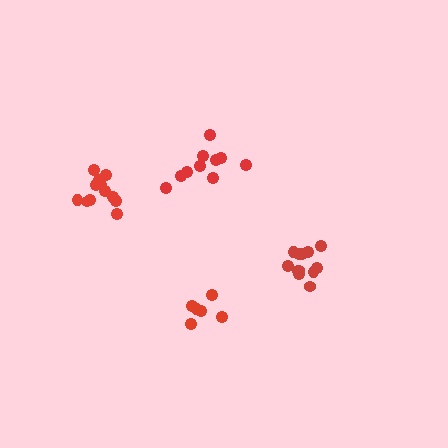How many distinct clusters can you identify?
There are 4 distinct clusters.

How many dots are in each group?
Group 1: 10 dots, Group 2: 12 dots, Group 3: 6 dots, Group 4: 12 dots (40 total).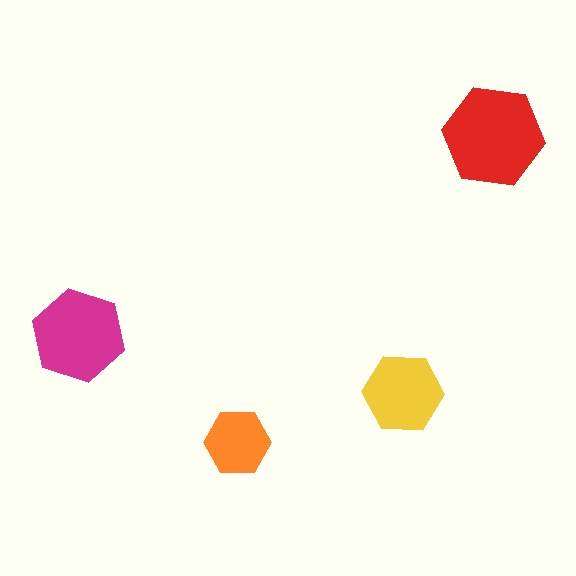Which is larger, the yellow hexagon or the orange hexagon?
The yellow one.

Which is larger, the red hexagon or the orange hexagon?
The red one.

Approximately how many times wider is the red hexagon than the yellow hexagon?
About 1.5 times wider.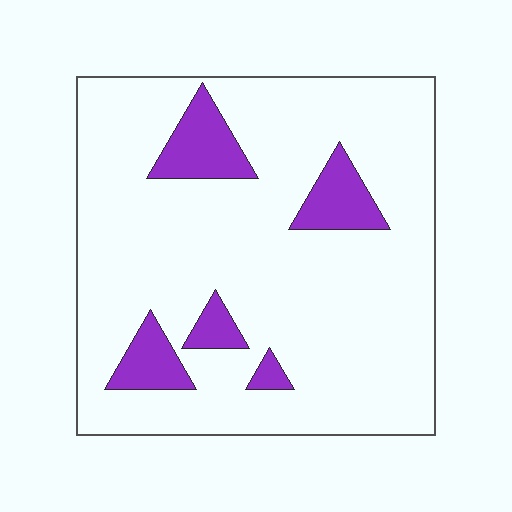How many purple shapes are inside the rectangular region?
5.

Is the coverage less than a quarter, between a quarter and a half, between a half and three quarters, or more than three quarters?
Less than a quarter.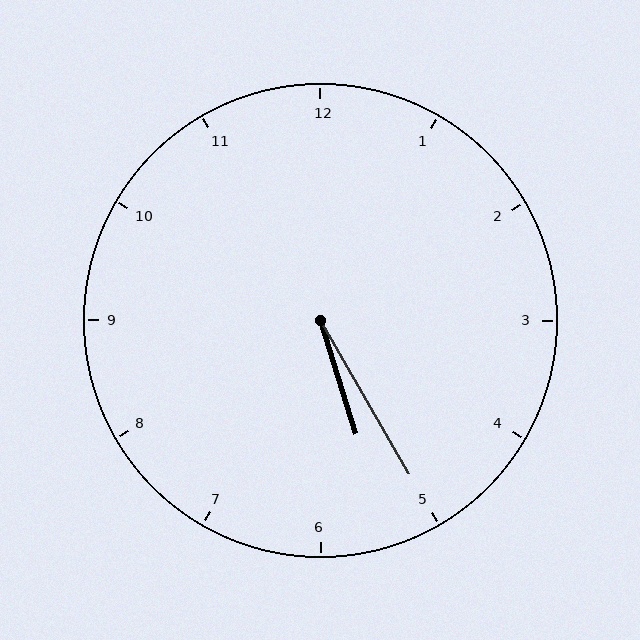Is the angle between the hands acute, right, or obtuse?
It is acute.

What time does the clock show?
5:25.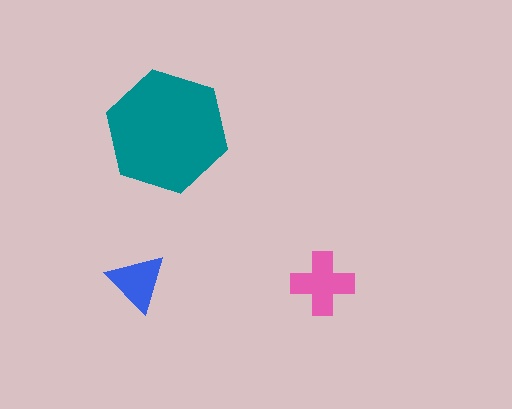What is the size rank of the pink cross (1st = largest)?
2nd.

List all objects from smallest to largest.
The blue triangle, the pink cross, the teal hexagon.